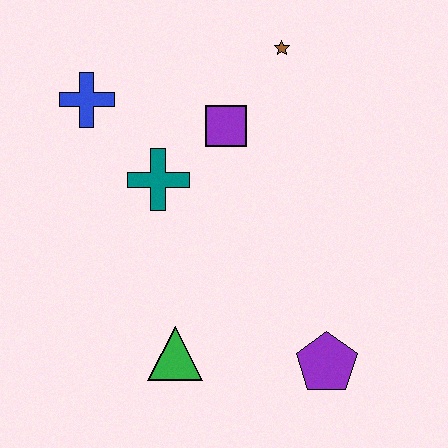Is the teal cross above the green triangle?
Yes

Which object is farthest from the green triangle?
The brown star is farthest from the green triangle.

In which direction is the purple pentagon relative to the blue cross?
The purple pentagon is below the blue cross.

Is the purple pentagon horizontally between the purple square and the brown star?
No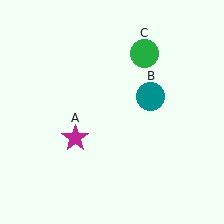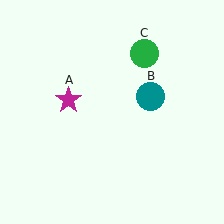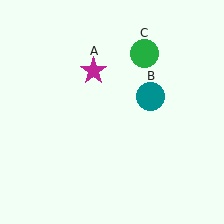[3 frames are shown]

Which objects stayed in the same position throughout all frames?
Teal circle (object B) and green circle (object C) remained stationary.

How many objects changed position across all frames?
1 object changed position: magenta star (object A).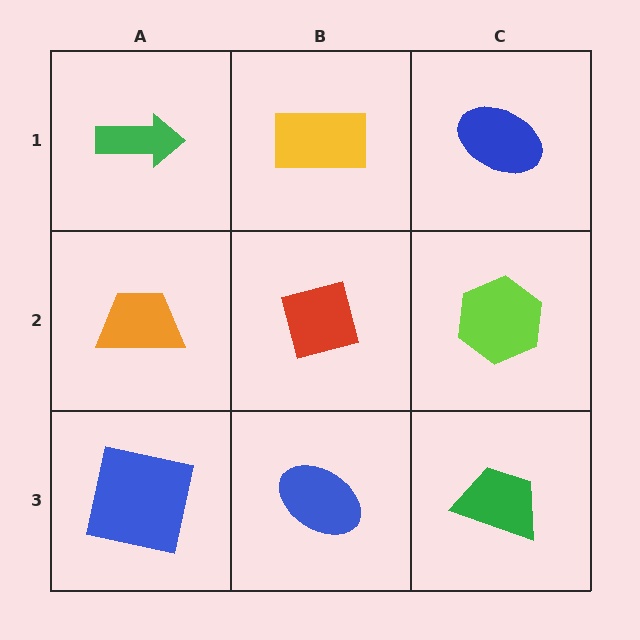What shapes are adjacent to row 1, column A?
An orange trapezoid (row 2, column A), a yellow rectangle (row 1, column B).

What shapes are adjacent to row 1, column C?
A lime hexagon (row 2, column C), a yellow rectangle (row 1, column B).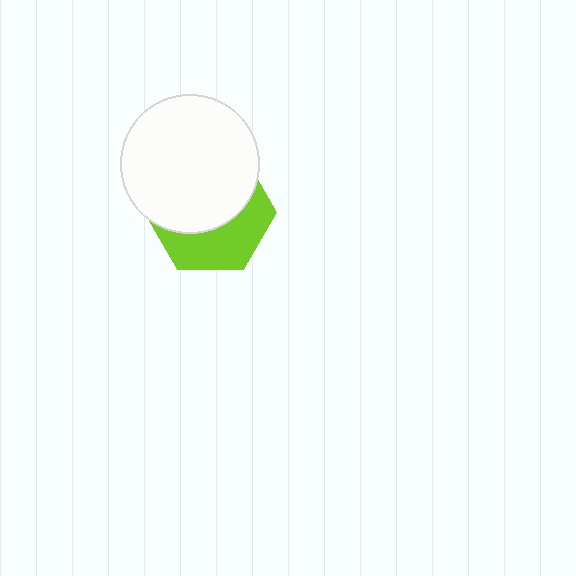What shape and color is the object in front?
The object in front is a white circle.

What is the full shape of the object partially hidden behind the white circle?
The partially hidden object is a lime hexagon.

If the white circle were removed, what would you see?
You would see the complete lime hexagon.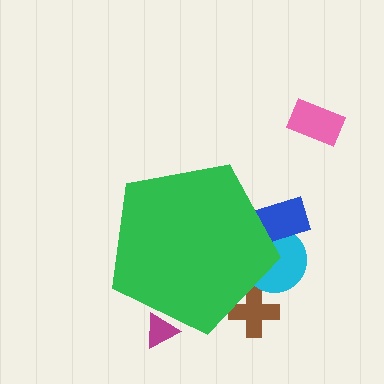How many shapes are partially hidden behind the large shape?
4 shapes are partially hidden.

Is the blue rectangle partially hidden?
Yes, the blue rectangle is partially hidden behind the green pentagon.